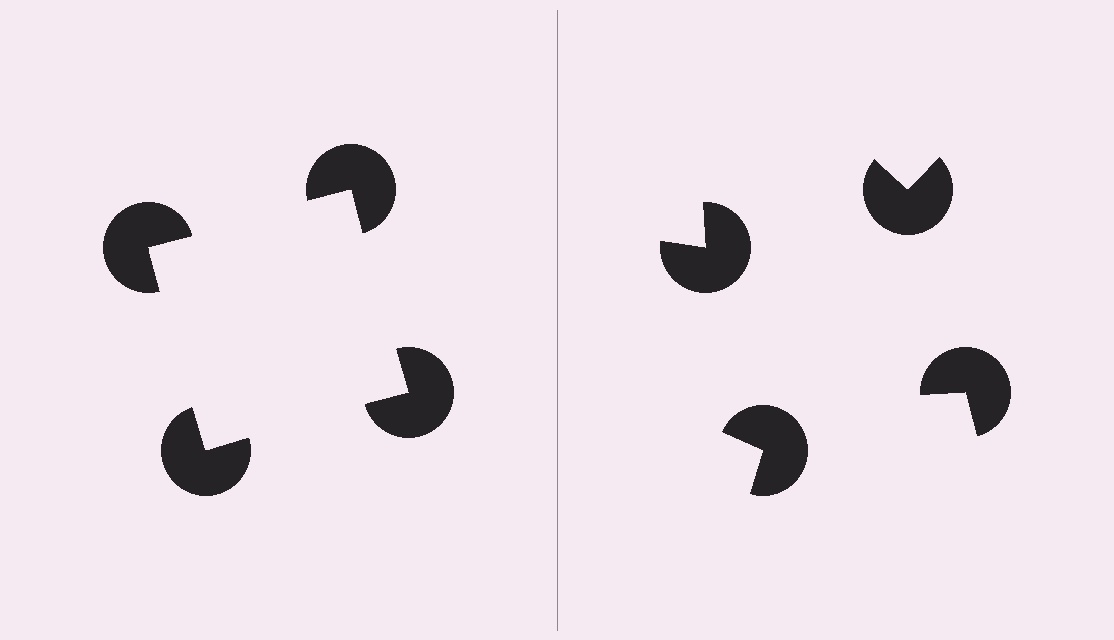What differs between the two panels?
The pac-man discs are positioned identically on both sides; only the wedge orientations differ. On the left they align to a square; on the right they are misaligned.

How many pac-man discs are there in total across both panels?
8 — 4 on each side.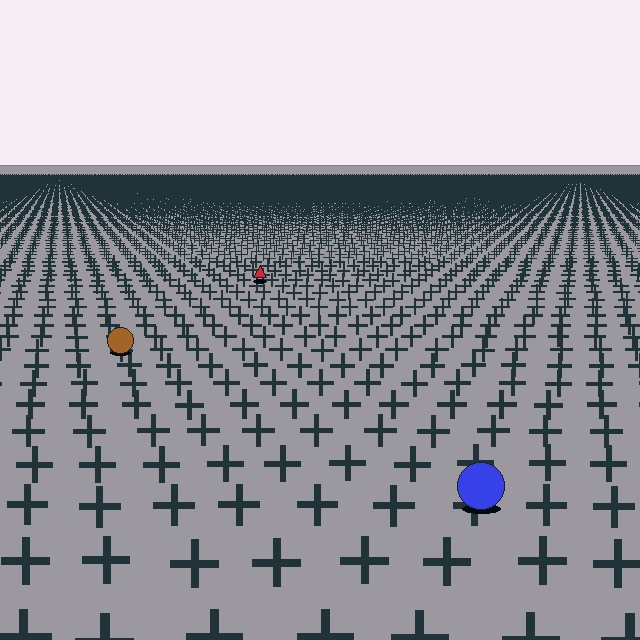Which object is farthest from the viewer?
The red triangle is farthest from the viewer. It appears smaller and the ground texture around it is denser.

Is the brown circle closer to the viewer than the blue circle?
No. The blue circle is closer — you can tell from the texture gradient: the ground texture is coarser near it.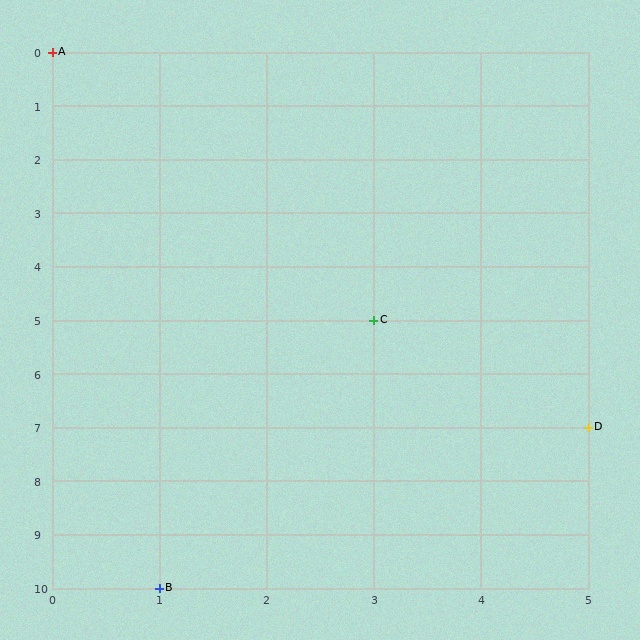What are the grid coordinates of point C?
Point C is at grid coordinates (3, 5).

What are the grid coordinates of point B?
Point B is at grid coordinates (1, 10).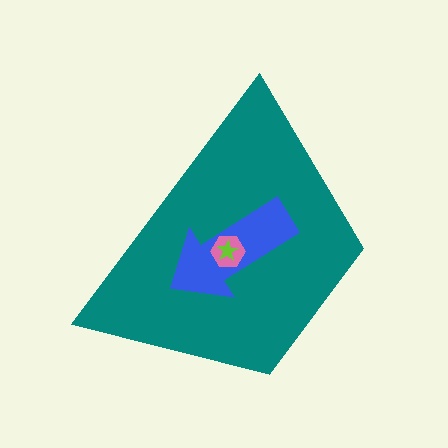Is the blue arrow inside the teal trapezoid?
Yes.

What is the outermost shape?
The teal trapezoid.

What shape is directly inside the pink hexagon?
The lime star.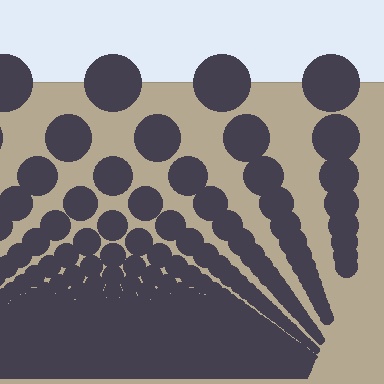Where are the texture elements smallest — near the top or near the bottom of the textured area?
Near the bottom.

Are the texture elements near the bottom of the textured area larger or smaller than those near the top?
Smaller. The gradient is inverted — elements near the bottom are smaller and denser.